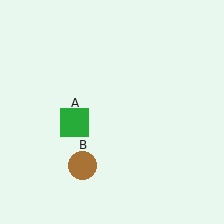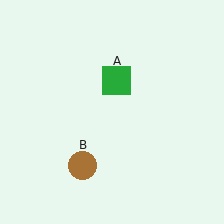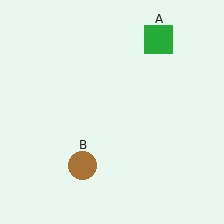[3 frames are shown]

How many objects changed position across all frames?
1 object changed position: green square (object A).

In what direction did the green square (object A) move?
The green square (object A) moved up and to the right.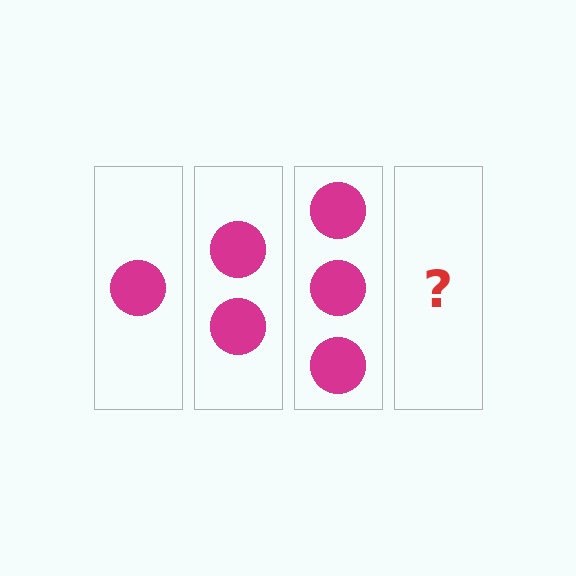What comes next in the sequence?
The next element should be 4 circles.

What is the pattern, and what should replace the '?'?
The pattern is that each step adds one more circle. The '?' should be 4 circles.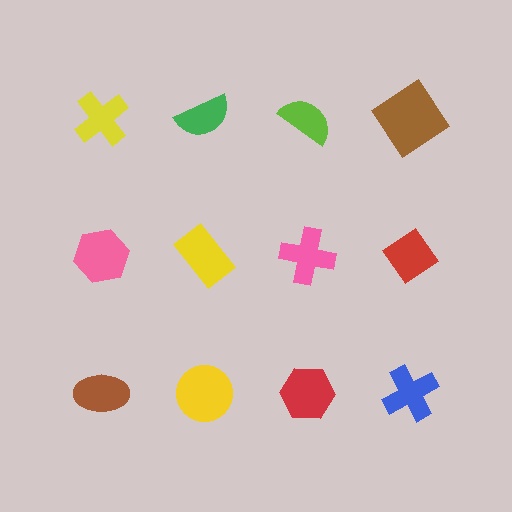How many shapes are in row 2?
4 shapes.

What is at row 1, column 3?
A lime semicircle.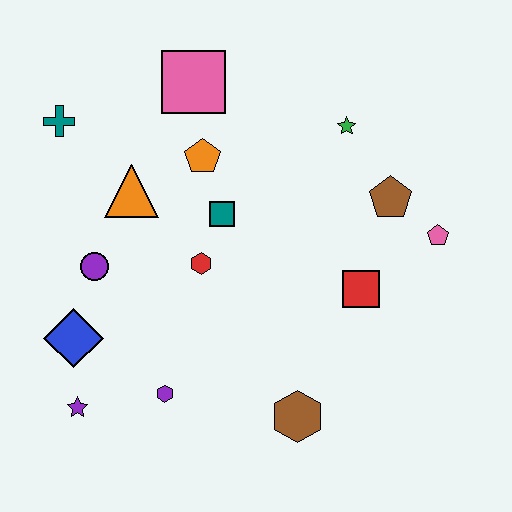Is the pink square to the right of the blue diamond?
Yes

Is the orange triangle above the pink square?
No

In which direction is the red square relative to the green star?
The red square is below the green star.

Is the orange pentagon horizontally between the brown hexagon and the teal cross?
Yes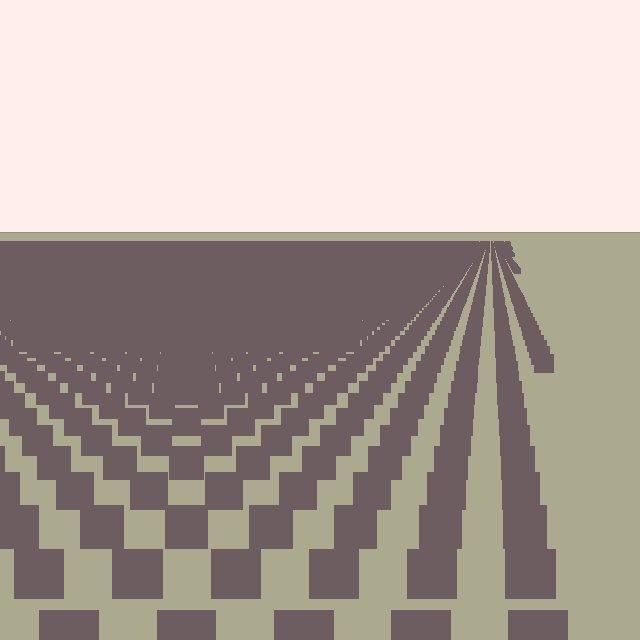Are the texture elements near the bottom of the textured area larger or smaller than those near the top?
Larger. Near the bottom, elements are closer to the viewer and appear at a bigger on-screen size.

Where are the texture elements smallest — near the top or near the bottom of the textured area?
Near the top.